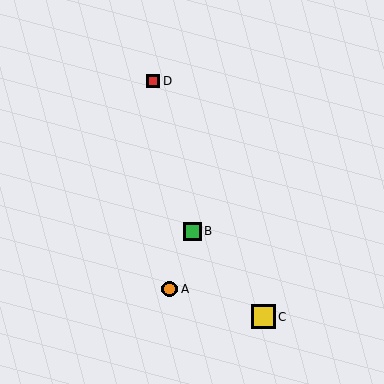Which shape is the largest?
The yellow square (labeled C) is the largest.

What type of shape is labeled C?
Shape C is a yellow square.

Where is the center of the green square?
The center of the green square is at (193, 231).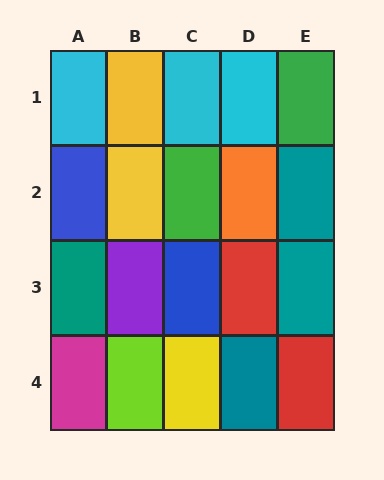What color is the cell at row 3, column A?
Teal.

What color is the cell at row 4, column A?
Magenta.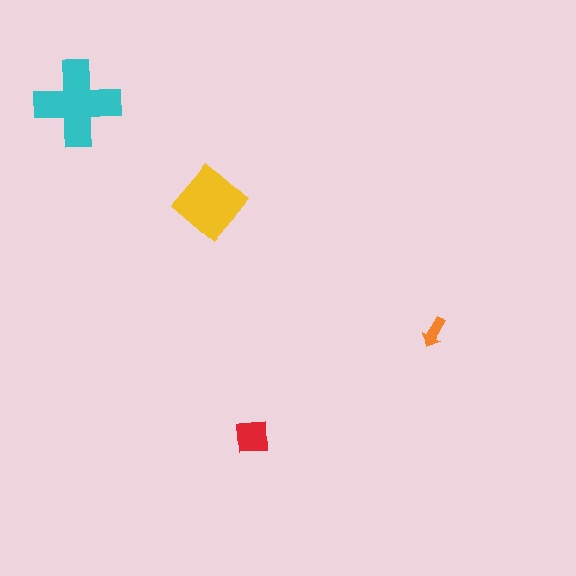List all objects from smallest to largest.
The orange arrow, the red square, the yellow diamond, the cyan cross.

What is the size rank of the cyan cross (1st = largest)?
1st.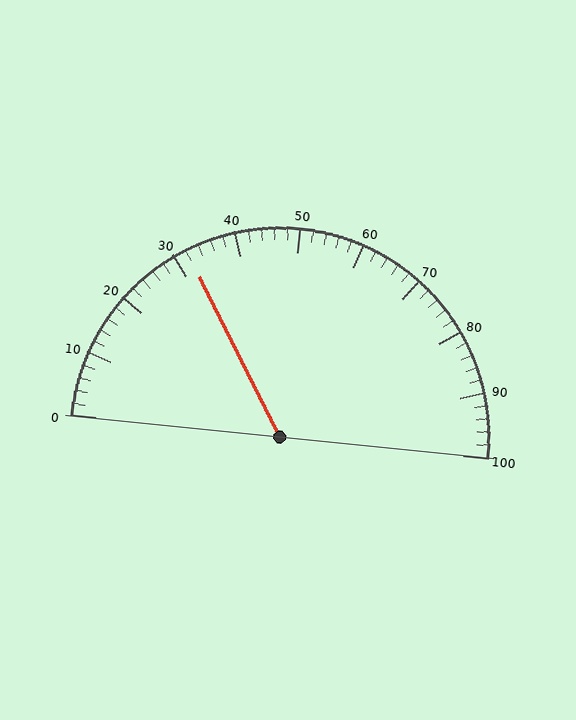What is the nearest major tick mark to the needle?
The nearest major tick mark is 30.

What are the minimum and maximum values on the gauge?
The gauge ranges from 0 to 100.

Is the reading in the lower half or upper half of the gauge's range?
The reading is in the lower half of the range (0 to 100).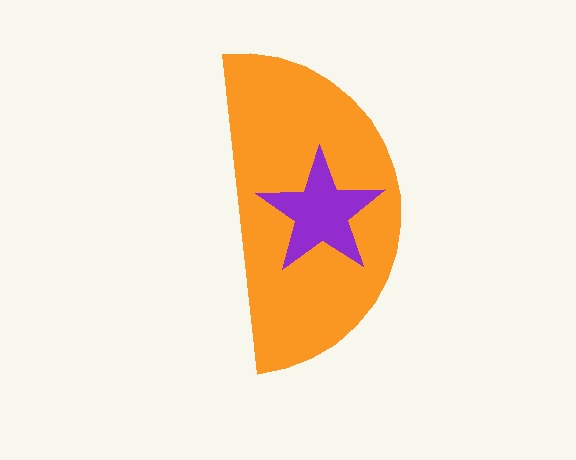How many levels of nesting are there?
2.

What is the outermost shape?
The orange semicircle.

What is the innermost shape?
The purple star.